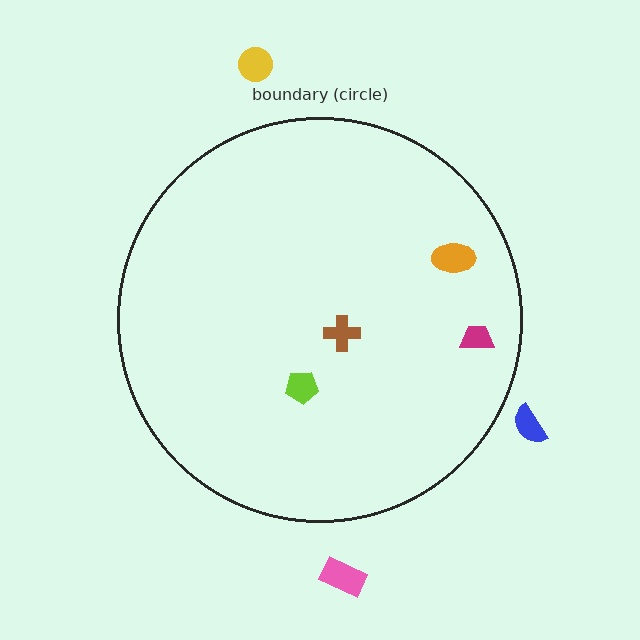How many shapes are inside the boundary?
4 inside, 3 outside.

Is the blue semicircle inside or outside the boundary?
Outside.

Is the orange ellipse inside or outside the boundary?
Inside.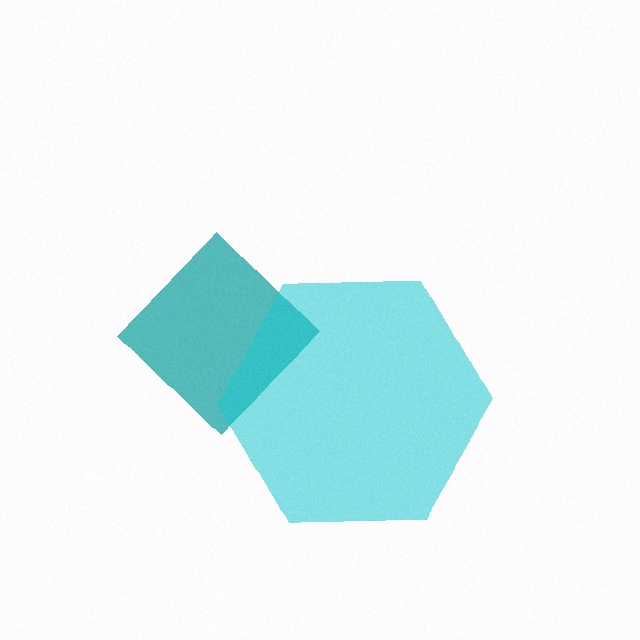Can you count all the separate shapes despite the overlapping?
Yes, there are 2 separate shapes.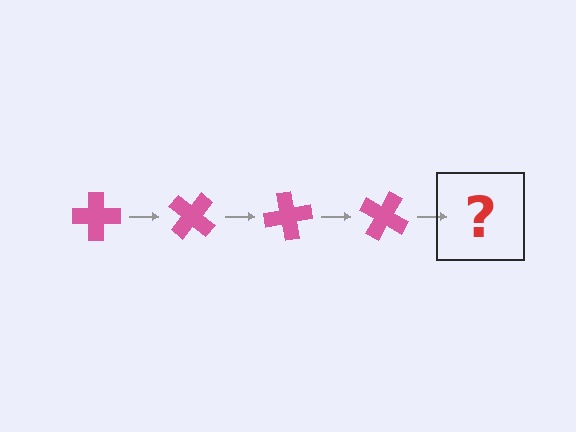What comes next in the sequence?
The next element should be a pink cross rotated 160 degrees.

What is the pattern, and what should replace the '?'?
The pattern is that the cross rotates 40 degrees each step. The '?' should be a pink cross rotated 160 degrees.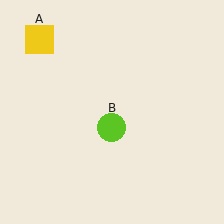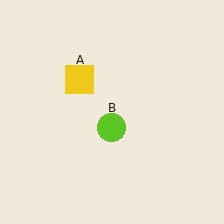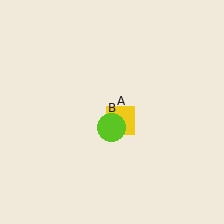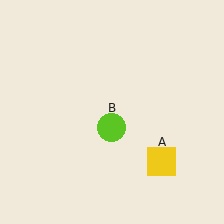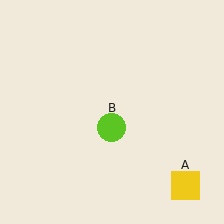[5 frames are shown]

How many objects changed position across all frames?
1 object changed position: yellow square (object A).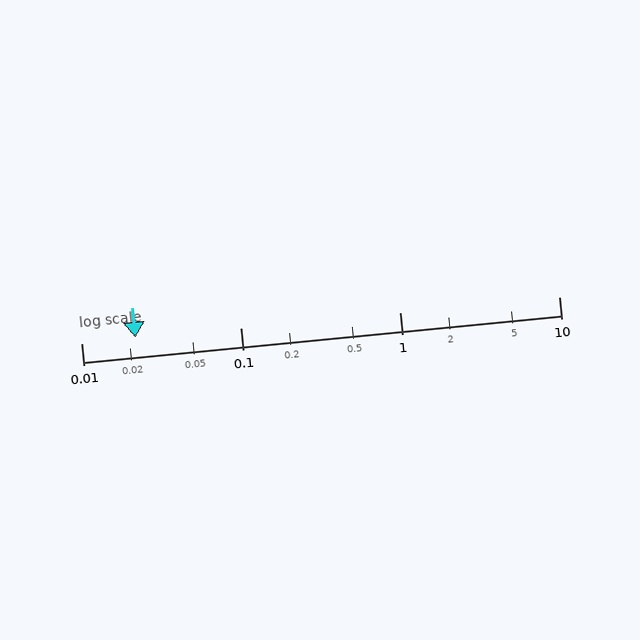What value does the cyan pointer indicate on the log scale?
The pointer indicates approximately 0.022.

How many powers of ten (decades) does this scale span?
The scale spans 3 decades, from 0.01 to 10.